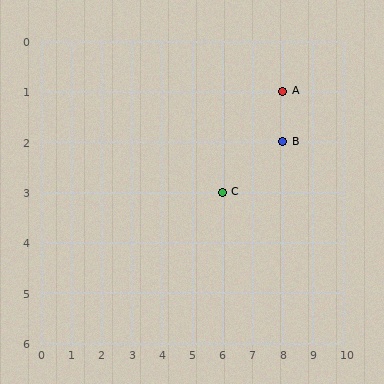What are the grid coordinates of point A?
Point A is at grid coordinates (8, 1).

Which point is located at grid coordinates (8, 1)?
Point A is at (8, 1).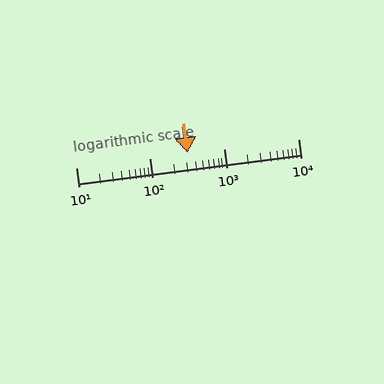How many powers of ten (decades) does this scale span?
The scale spans 3 decades, from 10 to 10000.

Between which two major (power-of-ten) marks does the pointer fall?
The pointer is between 100 and 1000.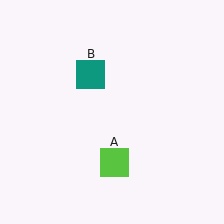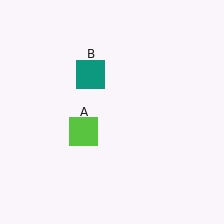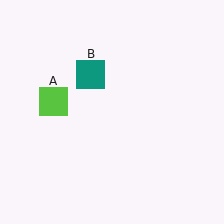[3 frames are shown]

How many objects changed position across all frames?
1 object changed position: lime square (object A).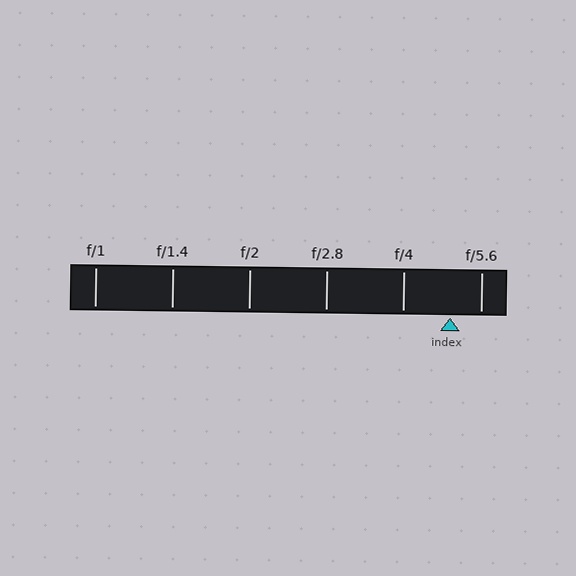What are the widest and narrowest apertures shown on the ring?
The widest aperture shown is f/1 and the narrowest is f/5.6.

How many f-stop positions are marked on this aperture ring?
There are 6 f-stop positions marked.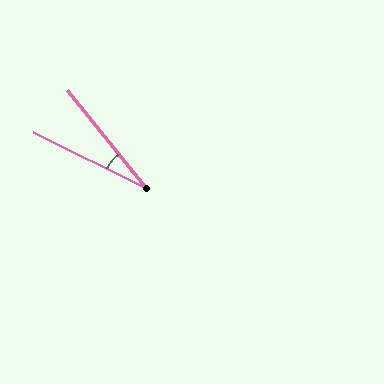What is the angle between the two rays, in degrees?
Approximately 25 degrees.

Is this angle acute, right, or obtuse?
It is acute.